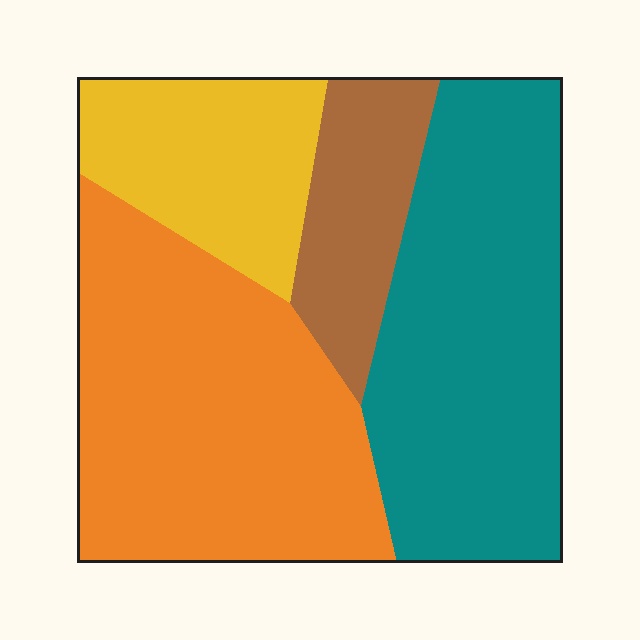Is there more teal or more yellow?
Teal.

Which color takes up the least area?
Brown, at roughly 10%.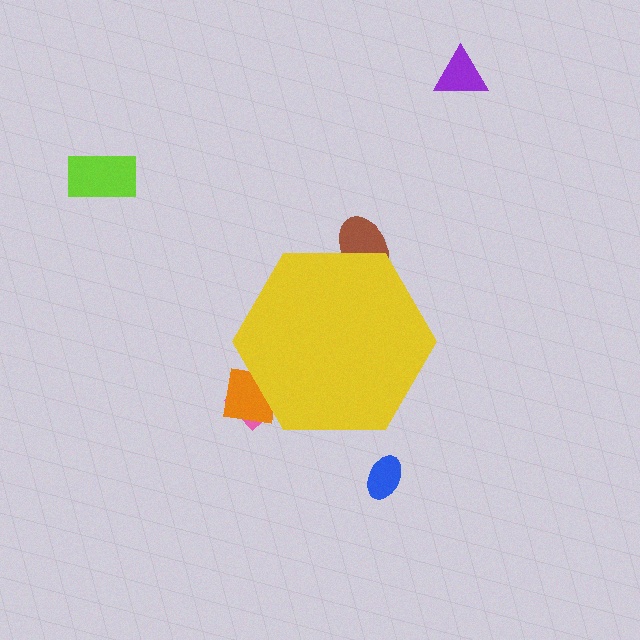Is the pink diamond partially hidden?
Yes, the pink diamond is partially hidden behind the yellow hexagon.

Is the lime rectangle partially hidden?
No, the lime rectangle is fully visible.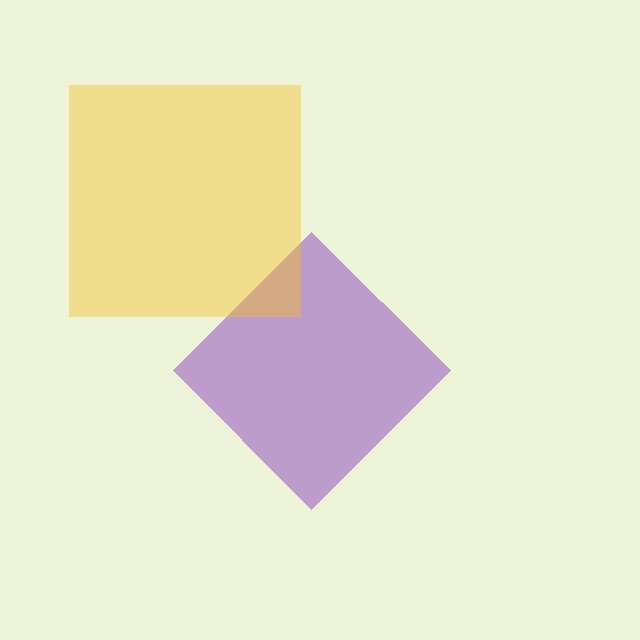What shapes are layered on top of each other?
The layered shapes are: a purple diamond, a yellow square.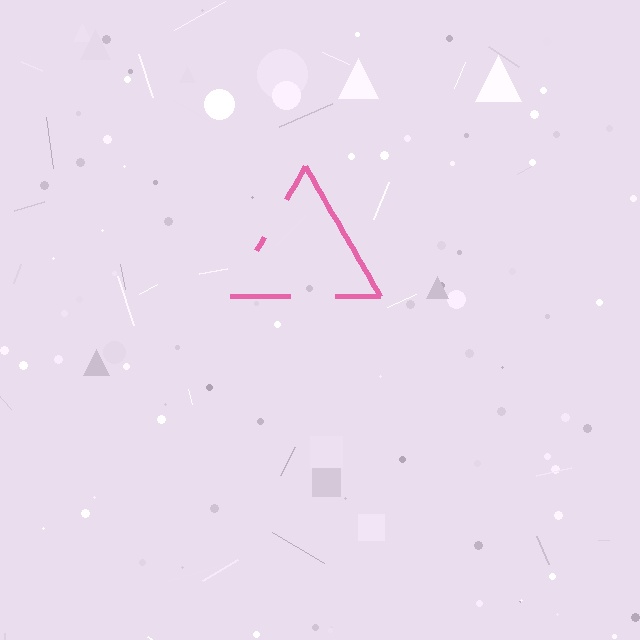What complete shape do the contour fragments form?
The contour fragments form a triangle.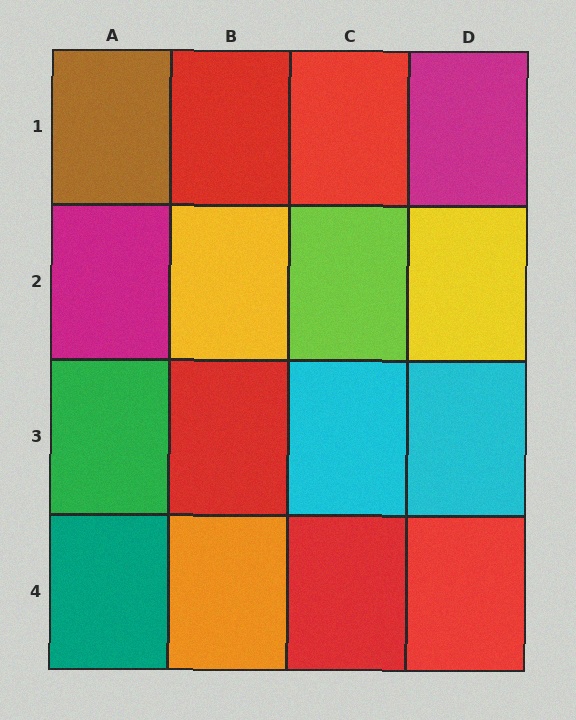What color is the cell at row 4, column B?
Orange.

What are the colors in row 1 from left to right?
Brown, red, red, magenta.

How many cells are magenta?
2 cells are magenta.